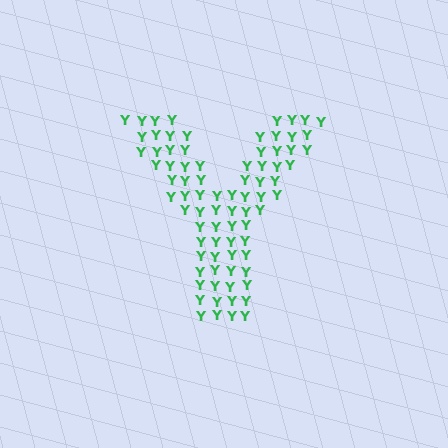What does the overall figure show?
The overall figure shows the letter Y.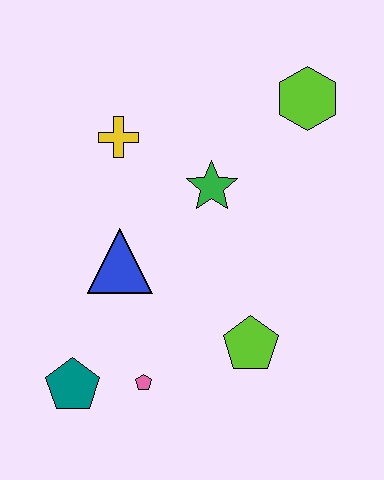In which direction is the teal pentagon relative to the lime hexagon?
The teal pentagon is below the lime hexagon.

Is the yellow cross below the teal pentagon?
No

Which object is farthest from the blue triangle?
The lime hexagon is farthest from the blue triangle.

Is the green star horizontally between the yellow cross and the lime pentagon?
Yes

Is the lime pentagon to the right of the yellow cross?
Yes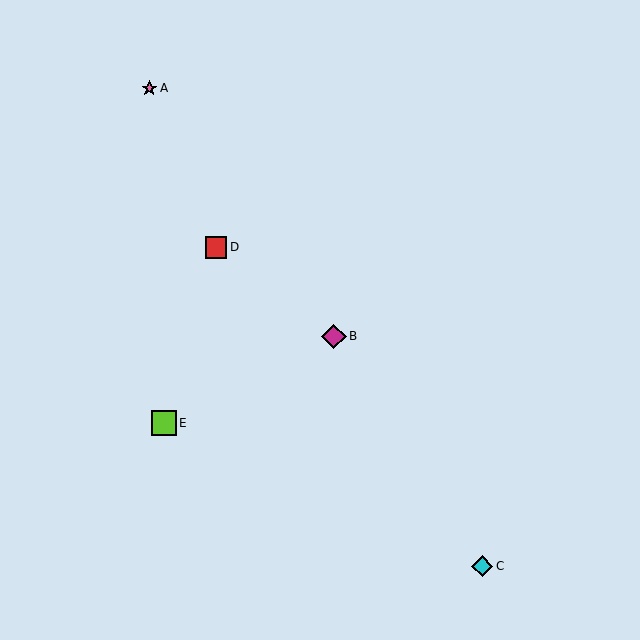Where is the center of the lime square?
The center of the lime square is at (164, 423).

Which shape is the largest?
The lime square (labeled E) is the largest.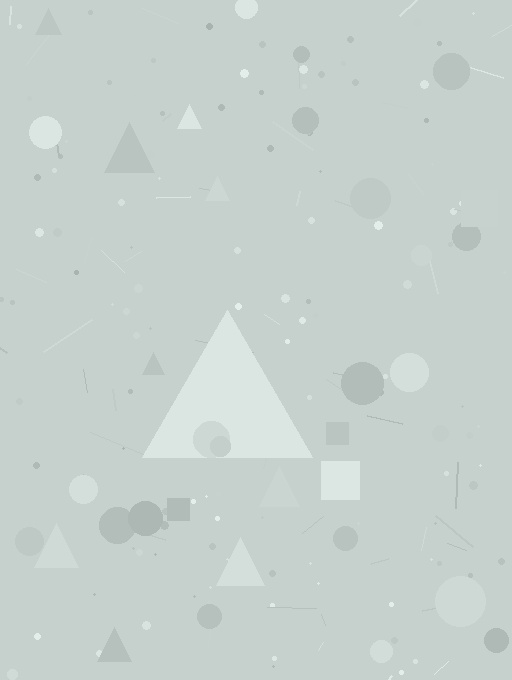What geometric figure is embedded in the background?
A triangle is embedded in the background.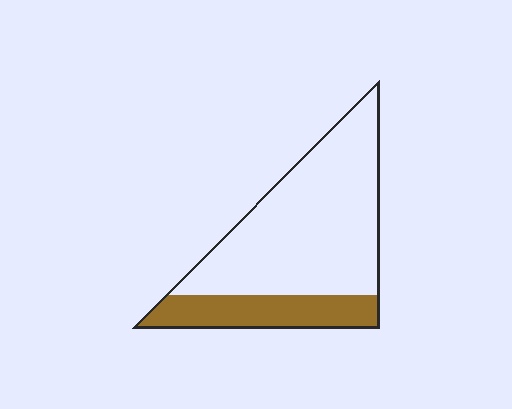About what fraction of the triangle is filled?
About one quarter (1/4).